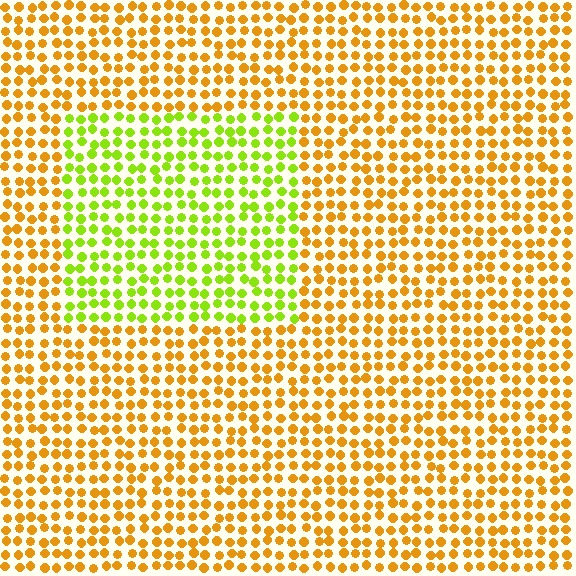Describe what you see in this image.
The image is filled with small orange elements in a uniform arrangement. A rectangle-shaped region is visible where the elements are tinted to a slightly different hue, forming a subtle color boundary.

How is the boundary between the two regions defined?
The boundary is defined purely by a slight shift in hue (about 48 degrees). Spacing, size, and orientation are identical on both sides.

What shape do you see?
I see a rectangle.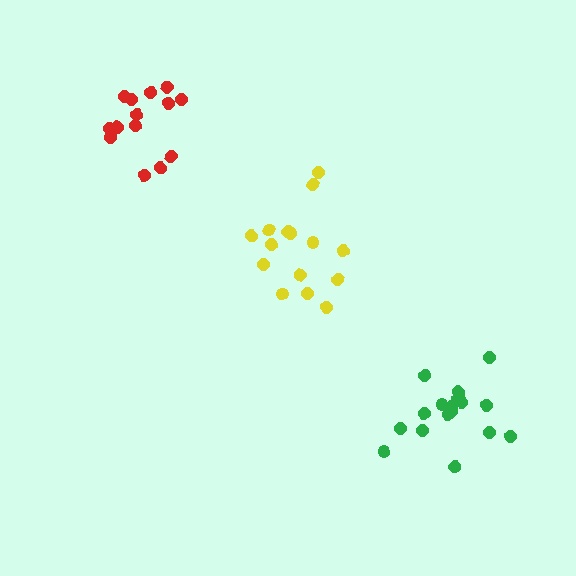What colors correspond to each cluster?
The clusters are colored: yellow, red, green.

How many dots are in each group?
Group 1: 15 dots, Group 2: 15 dots, Group 3: 18 dots (48 total).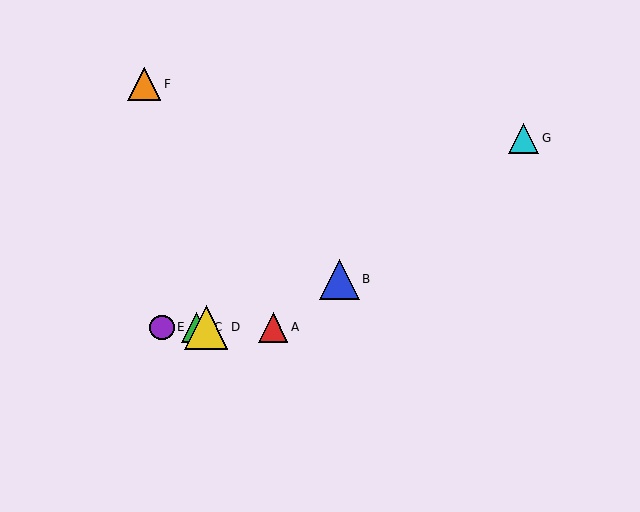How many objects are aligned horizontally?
4 objects (A, C, D, E) are aligned horizontally.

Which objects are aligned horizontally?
Objects A, C, D, E are aligned horizontally.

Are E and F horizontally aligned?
No, E is at y≈327 and F is at y≈84.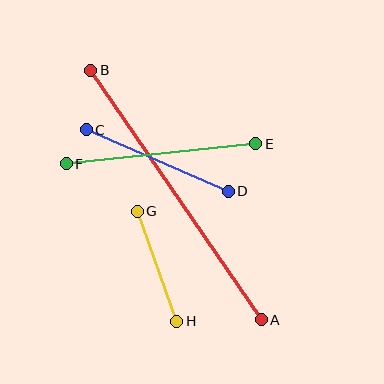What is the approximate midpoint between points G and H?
The midpoint is at approximately (157, 266) pixels.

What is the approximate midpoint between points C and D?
The midpoint is at approximately (157, 160) pixels.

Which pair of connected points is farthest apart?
Points A and B are farthest apart.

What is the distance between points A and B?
The distance is approximately 303 pixels.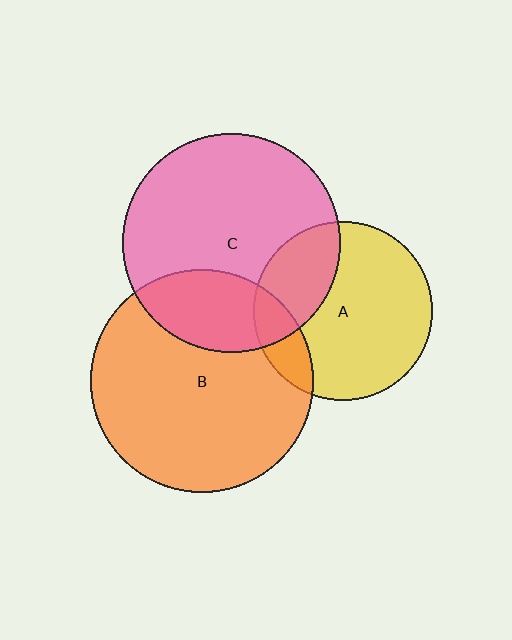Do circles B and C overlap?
Yes.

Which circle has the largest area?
Circle B (orange).